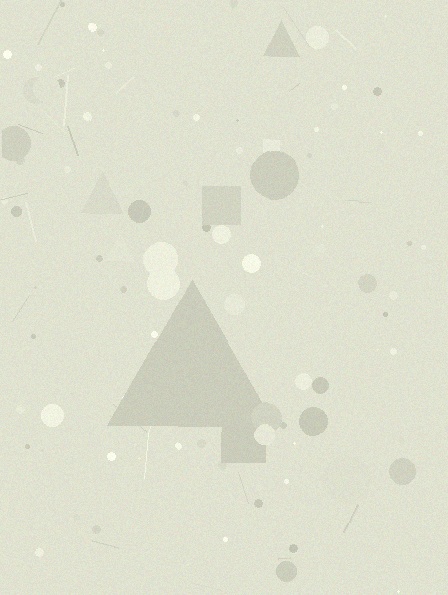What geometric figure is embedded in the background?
A triangle is embedded in the background.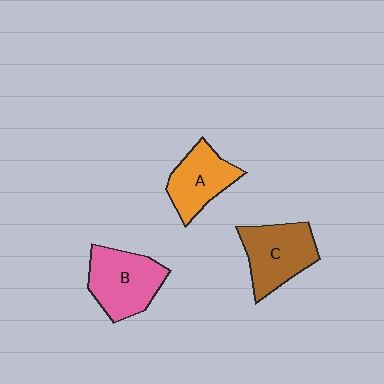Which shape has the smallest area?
Shape A (orange).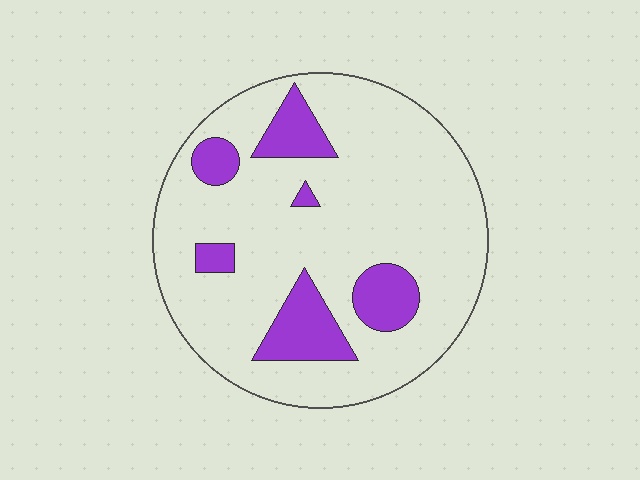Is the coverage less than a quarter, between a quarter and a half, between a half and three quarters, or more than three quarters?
Less than a quarter.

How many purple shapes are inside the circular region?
6.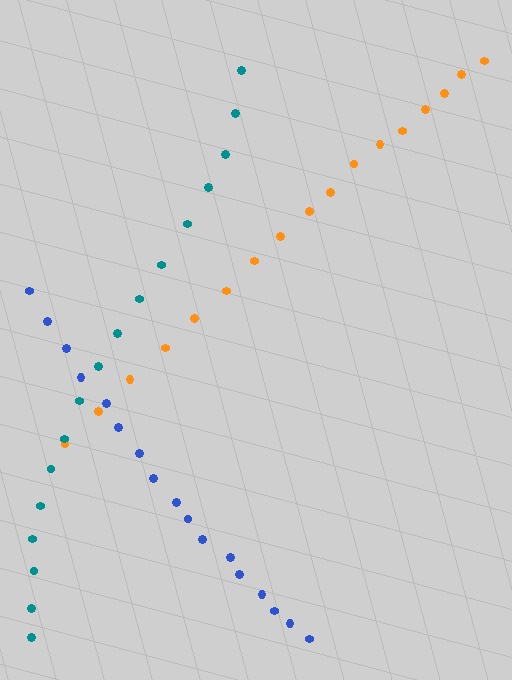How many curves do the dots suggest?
There are 3 distinct paths.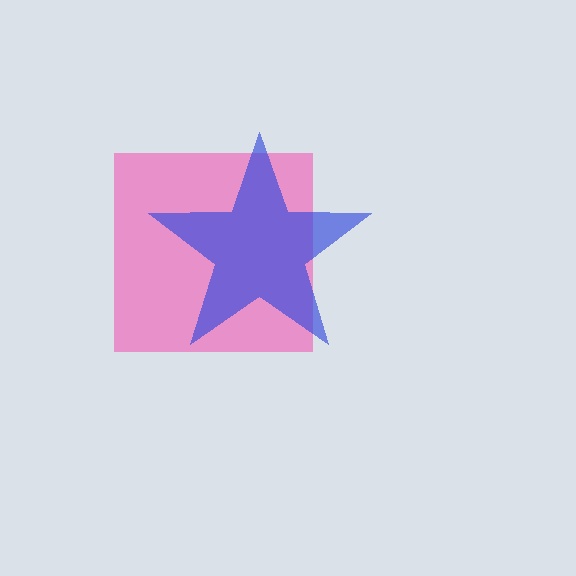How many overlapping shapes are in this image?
There are 2 overlapping shapes in the image.